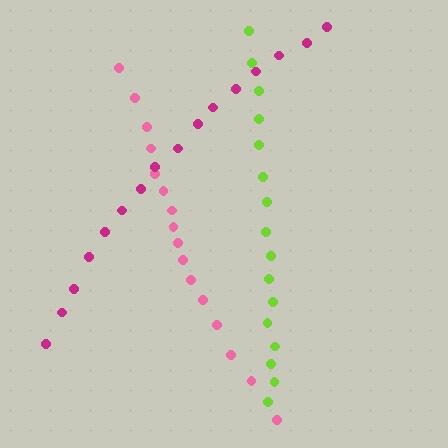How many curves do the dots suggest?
There are 3 distinct paths.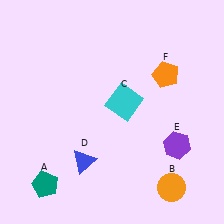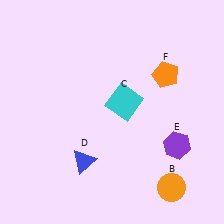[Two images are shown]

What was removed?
The teal pentagon (A) was removed in Image 2.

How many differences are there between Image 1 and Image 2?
There is 1 difference between the two images.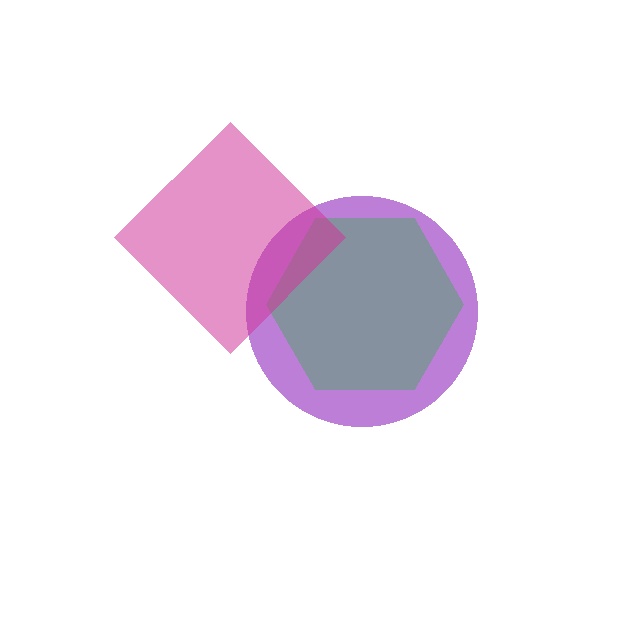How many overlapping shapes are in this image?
There are 3 overlapping shapes in the image.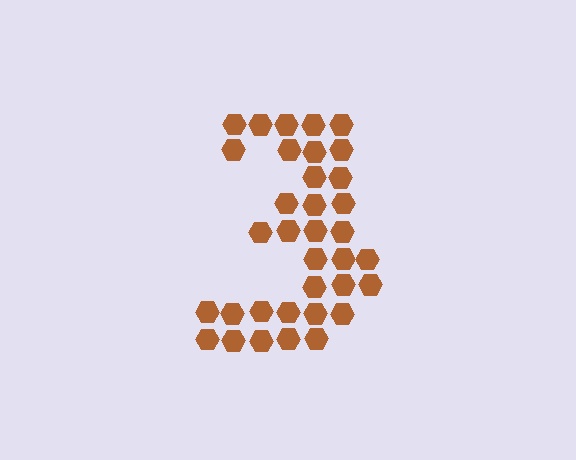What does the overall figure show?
The overall figure shows the digit 3.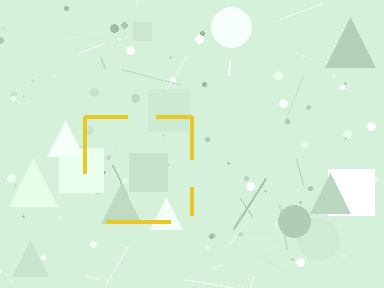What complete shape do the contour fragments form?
The contour fragments form a square.